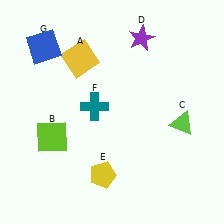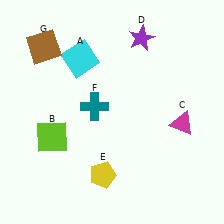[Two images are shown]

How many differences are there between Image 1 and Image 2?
There are 3 differences between the two images.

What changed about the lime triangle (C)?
In Image 1, C is lime. In Image 2, it changed to magenta.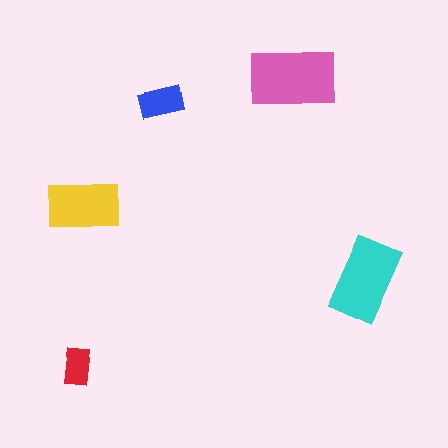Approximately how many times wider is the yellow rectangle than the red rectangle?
About 2 times wider.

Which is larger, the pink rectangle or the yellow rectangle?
The pink one.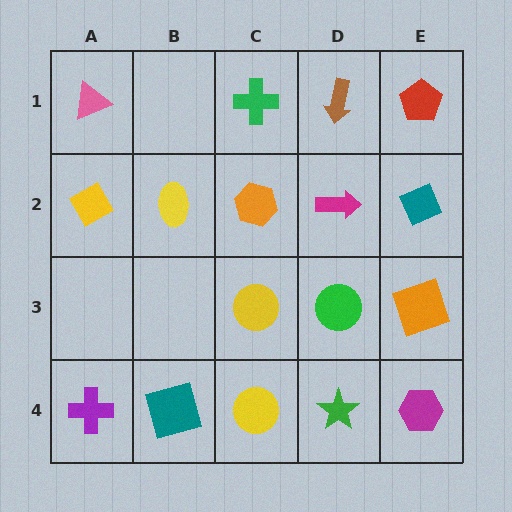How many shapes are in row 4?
5 shapes.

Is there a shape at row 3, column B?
No, that cell is empty.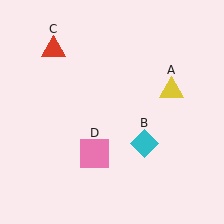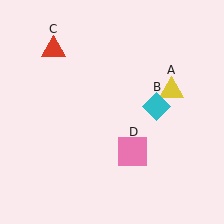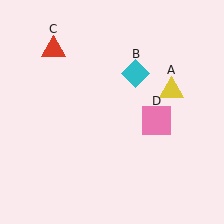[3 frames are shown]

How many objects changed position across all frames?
2 objects changed position: cyan diamond (object B), pink square (object D).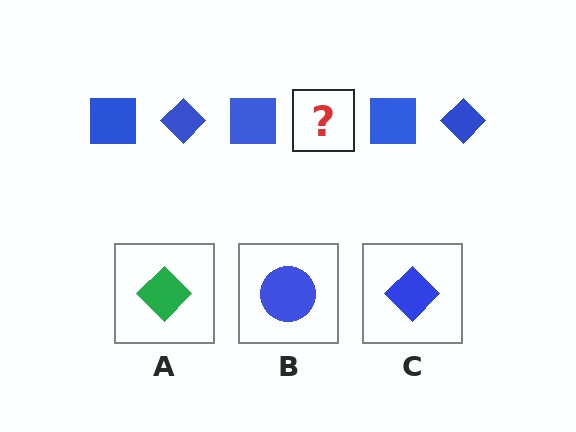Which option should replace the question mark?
Option C.